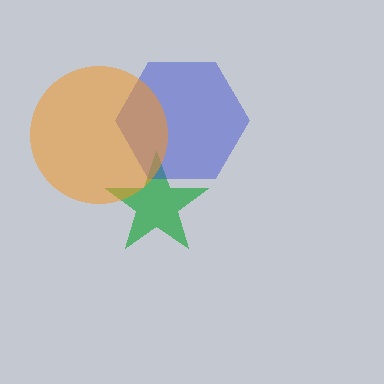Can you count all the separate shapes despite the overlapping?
Yes, there are 3 separate shapes.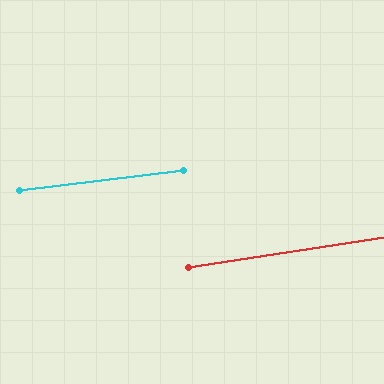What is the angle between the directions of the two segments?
Approximately 2 degrees.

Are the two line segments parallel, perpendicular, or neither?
Parallel — their directions differ by only 1.7°.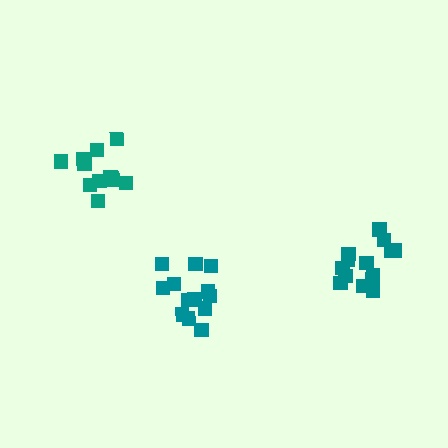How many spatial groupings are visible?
There are 3 spatial groupings.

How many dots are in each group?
Group 1: 13 dots, Group 2: 14 dots, Group 3: 12 dots (39 total).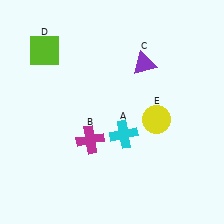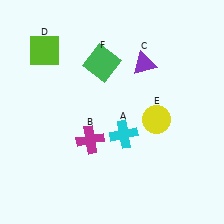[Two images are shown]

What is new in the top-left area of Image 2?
A green square (F) was added in the top-left area of Image 2.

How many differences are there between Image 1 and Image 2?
There is 1 difference between the two images.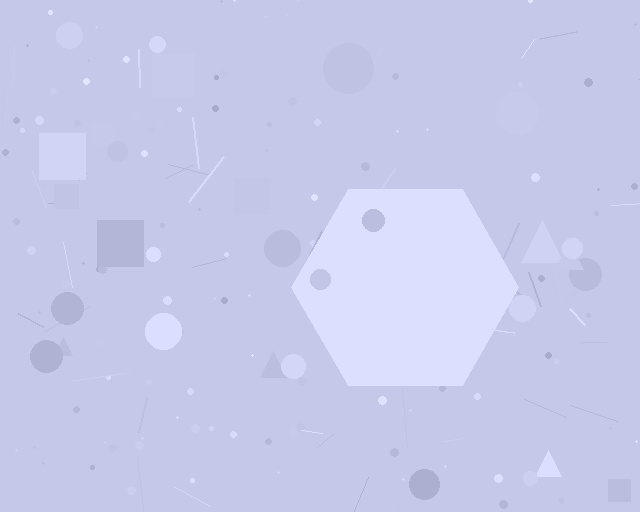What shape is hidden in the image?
A hexagon is hidden in the image.